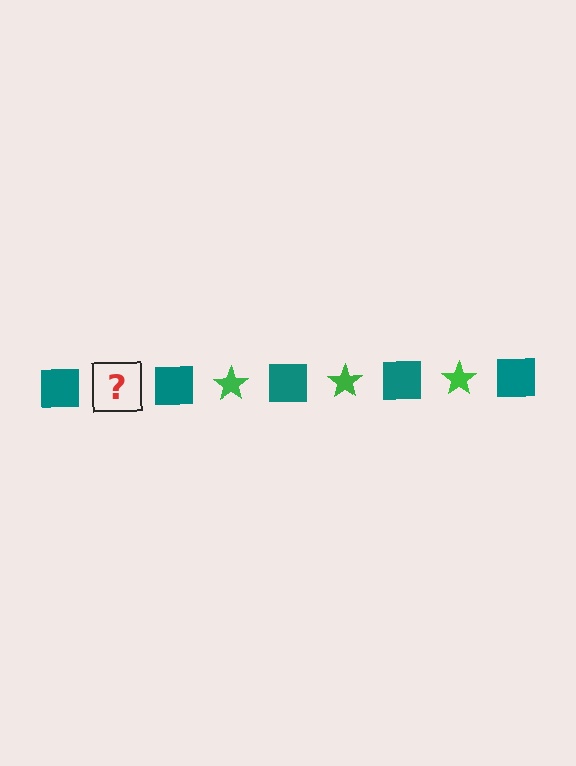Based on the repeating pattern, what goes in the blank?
The blank should be a green star.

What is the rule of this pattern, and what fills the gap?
The rule is that the pattern alternates between teal square and green star. The gap should be filled with a green star.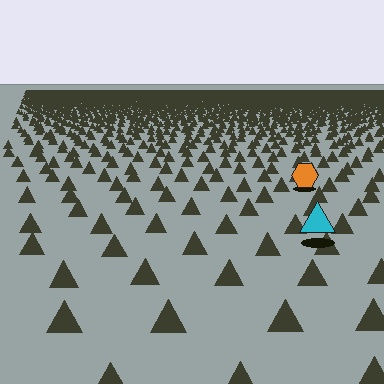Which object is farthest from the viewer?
The orange hexagon is farthest from the viewer. It appears smaller and the ground texture around it is denser.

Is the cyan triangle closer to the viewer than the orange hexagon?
Yes. The cyan triangle is closer — you can tell from the texture gradient: the ground texture is coarser near it.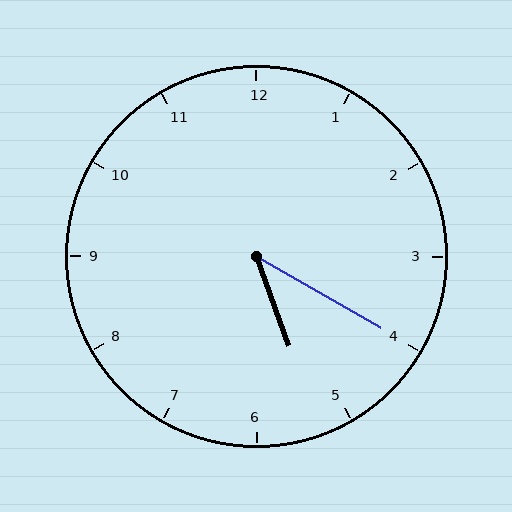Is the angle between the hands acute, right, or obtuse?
It is acute.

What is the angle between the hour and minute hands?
Approximately 40 degrees.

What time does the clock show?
5:20.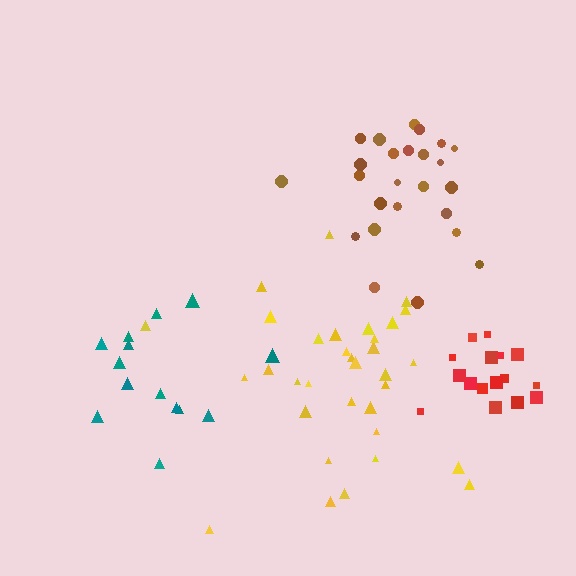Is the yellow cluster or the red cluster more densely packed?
Red.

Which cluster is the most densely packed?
Brown.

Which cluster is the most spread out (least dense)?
Teal.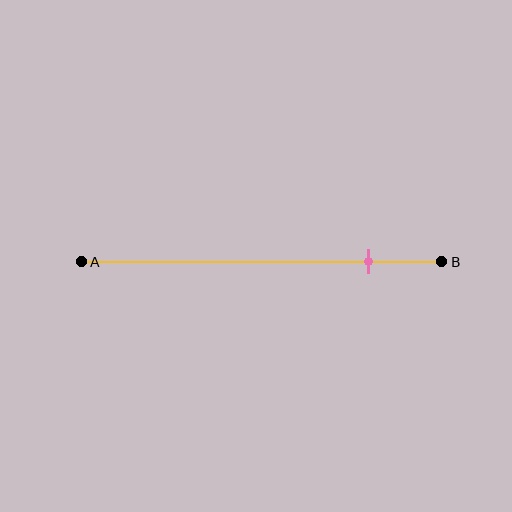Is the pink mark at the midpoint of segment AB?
No, the mark is at about 80% from A, not at the 50% midpoint.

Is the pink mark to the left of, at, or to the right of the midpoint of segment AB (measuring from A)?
The pink mark is to the right of the midpoint of segment AB.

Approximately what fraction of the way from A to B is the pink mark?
The pink mark is approximately 80% of the way from A to B.